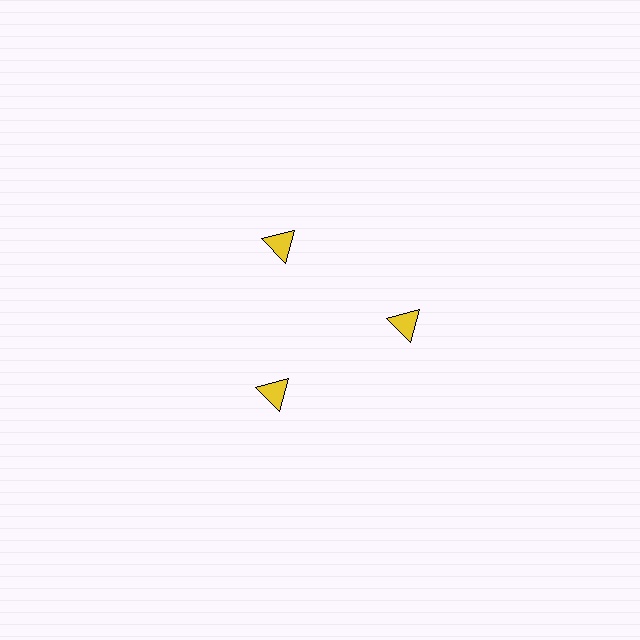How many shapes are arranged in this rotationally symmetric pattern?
There are 3 shapes, arranged in 3 groups of 1.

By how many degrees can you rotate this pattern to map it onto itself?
The pattern maps onto itself every 120 degrees of rotation.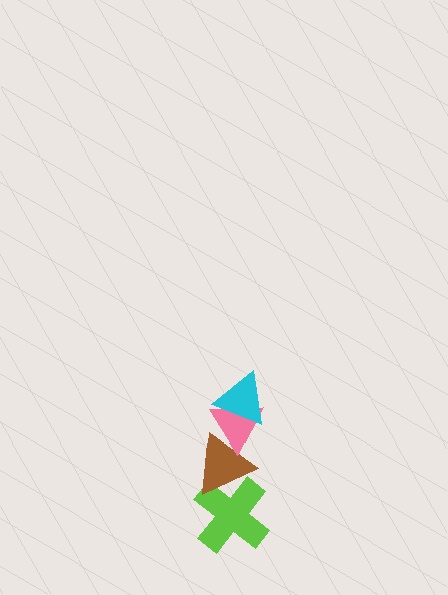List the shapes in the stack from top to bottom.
From top to bottom: the cyan triangle, the pink triangle, the brown triangle, the lime cross.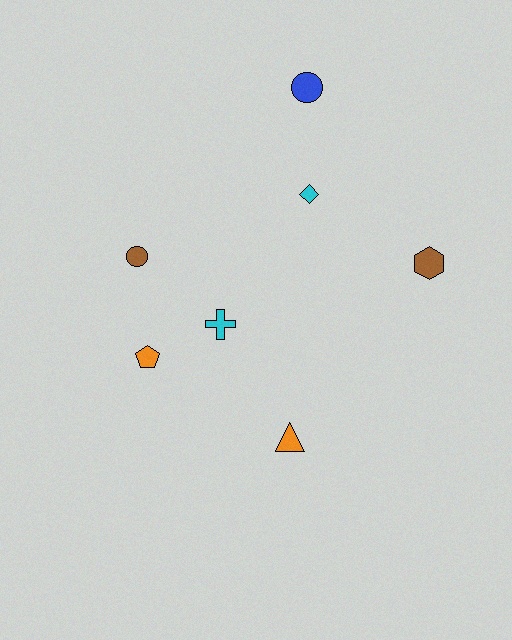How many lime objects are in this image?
There are no lime objects.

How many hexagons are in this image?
There is 1 hexagon.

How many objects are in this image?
There are 7 objects.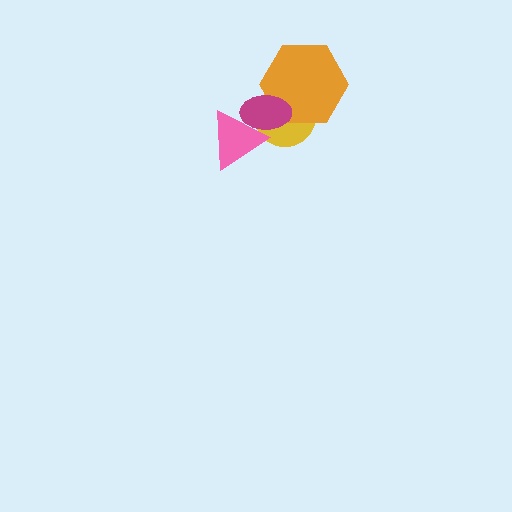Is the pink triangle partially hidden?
No, no other shape covers it.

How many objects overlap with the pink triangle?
2 objects overlap with the pink triangle.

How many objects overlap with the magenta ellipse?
3 objects overlap with the magenta ellipse.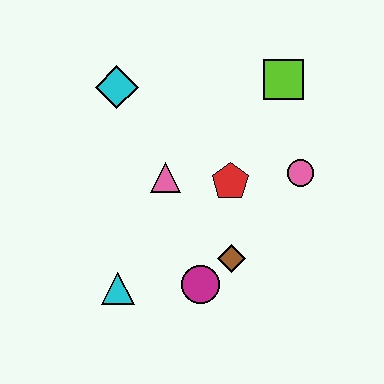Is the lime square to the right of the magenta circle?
Yes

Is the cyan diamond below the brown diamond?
No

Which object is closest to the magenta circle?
The brown diamond is closest to the magenta circle.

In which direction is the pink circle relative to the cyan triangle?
The pink circle is to the right of the cyan triangle.